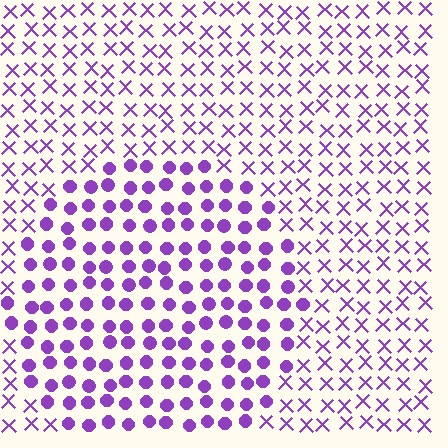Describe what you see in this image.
The image is filled with small purple elements arranged in a uniform grid. A circle-shaped region contains circles, while the surrounding area contains X marks. The boundary is defined purely by the change in element shape.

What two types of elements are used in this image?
The image uses circles inside the circle region and X marks outside it.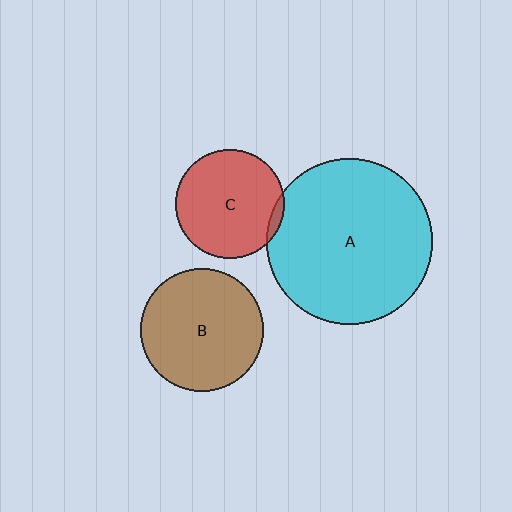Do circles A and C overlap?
Yes.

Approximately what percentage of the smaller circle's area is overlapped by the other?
Approximately 5%.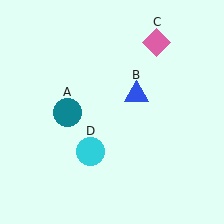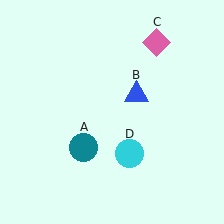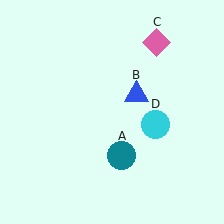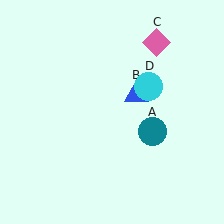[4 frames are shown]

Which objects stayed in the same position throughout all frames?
Blue triangle (object B) and pink diamond (object C) remained stationary.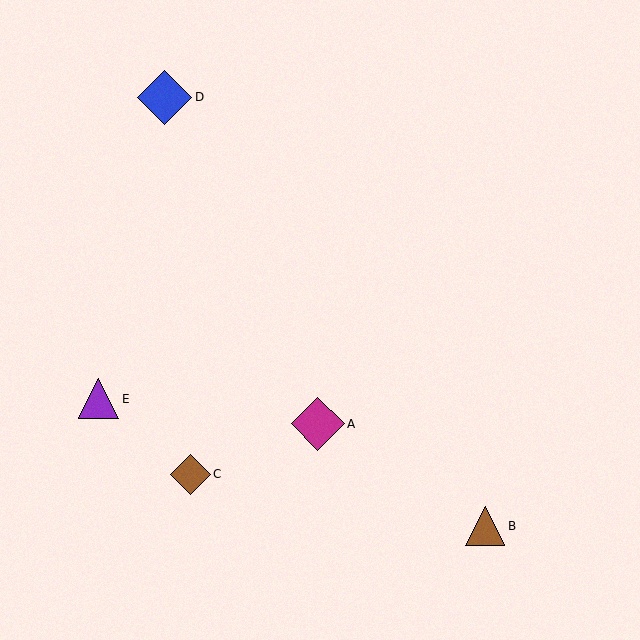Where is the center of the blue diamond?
The center of the blue diamond is at (164, 97).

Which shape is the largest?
The blue diamond (labeled D) is the largest.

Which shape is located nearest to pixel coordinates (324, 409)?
The magenta diamond (labeled A) at (318, 424) is nearest to that location.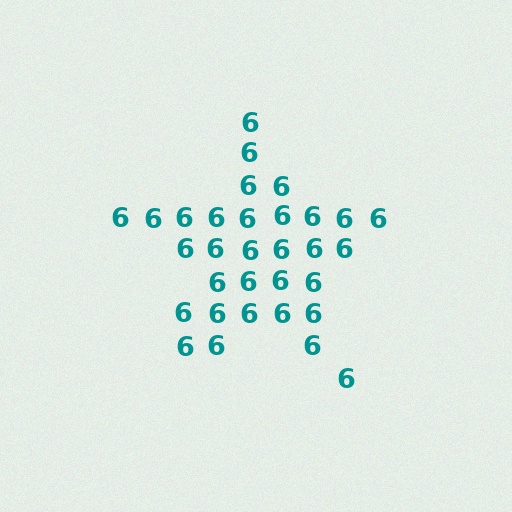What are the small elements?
The small elements are digit 6's.